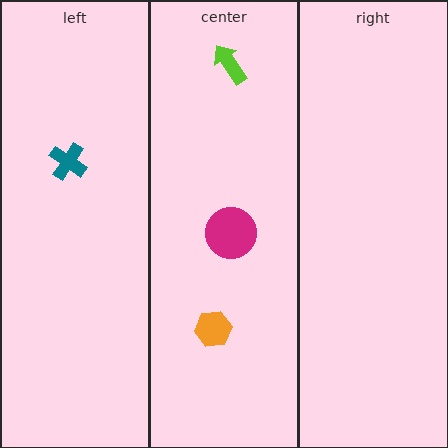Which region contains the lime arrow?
The center region.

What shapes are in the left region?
The teal cross.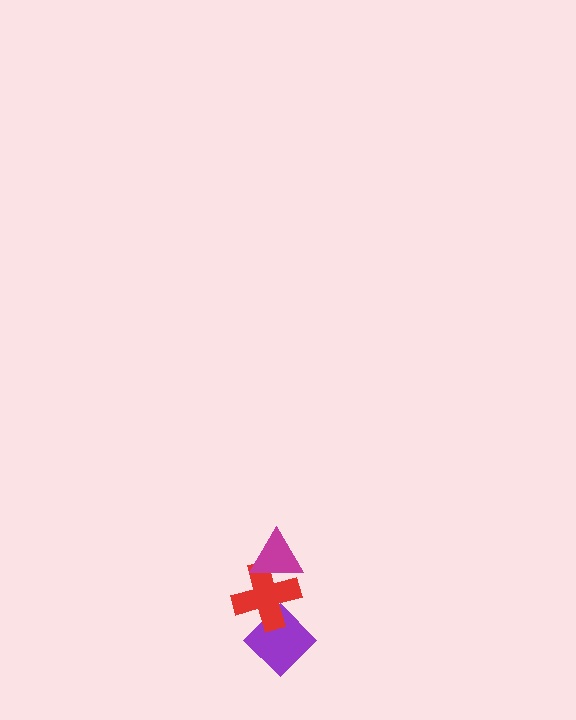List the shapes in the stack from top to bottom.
From top to bottom: the magenta triangle, the red cross, the purple diamond.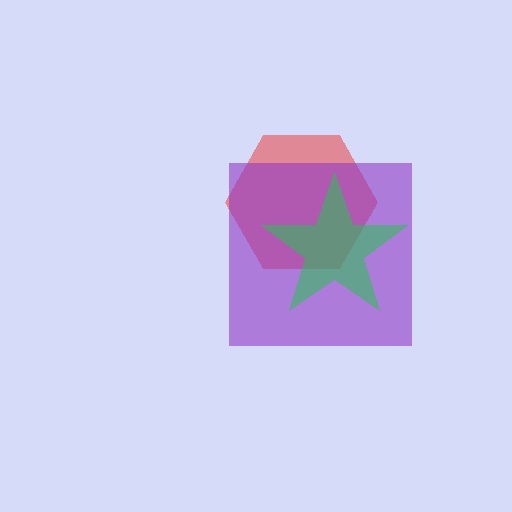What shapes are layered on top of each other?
The layered shapes are: a red hexagon, a purple square, a green star.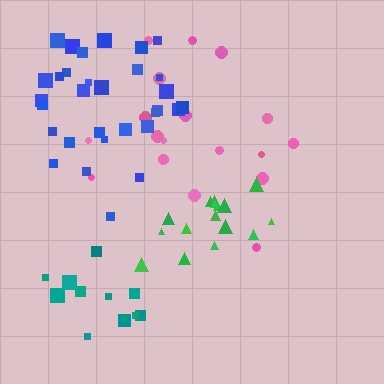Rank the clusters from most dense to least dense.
green, blue, pink, teal.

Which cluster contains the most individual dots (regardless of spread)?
Blue (32).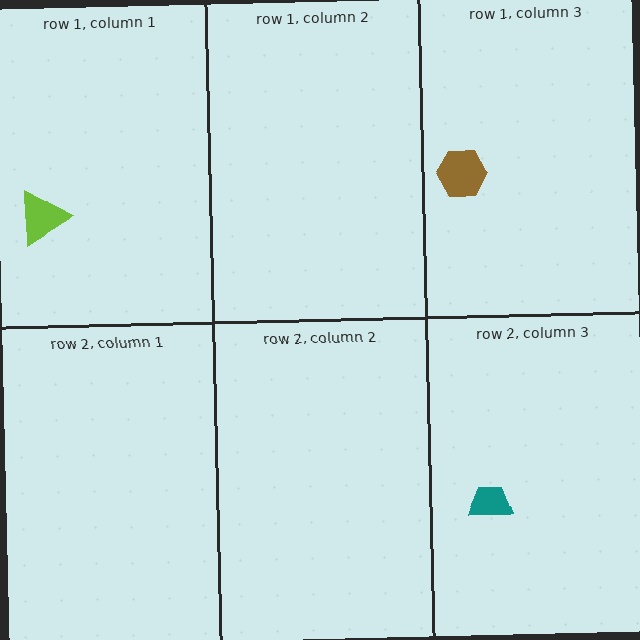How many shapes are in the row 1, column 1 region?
1.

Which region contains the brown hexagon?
The row 1, column 3 region.